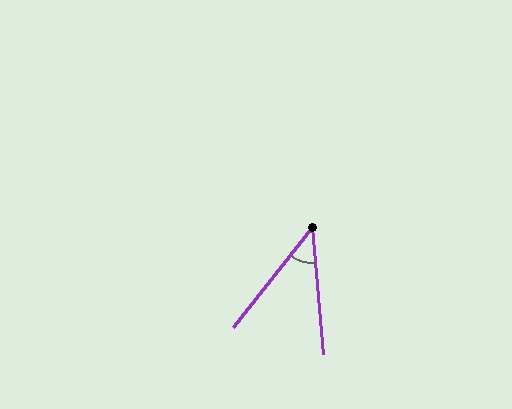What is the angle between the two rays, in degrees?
Approximately 43 degrees.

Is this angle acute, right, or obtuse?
It is acute.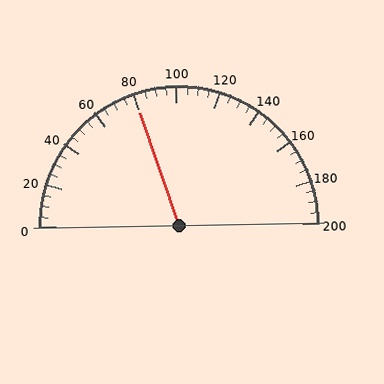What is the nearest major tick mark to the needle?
The nearest major tick mark is 80.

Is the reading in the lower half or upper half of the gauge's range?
The reading is in the lower half of the range (0 to 200).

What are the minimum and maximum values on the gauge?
The gauge ranges from 0 to 200.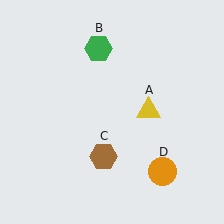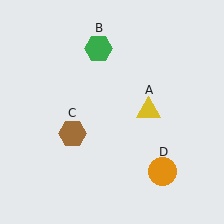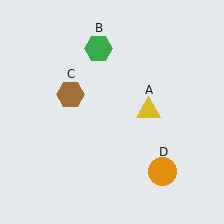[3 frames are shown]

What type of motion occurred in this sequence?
The brown hexagon (object C) rotated clockwise around the center of the scene.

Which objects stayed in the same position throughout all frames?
Yellow triangle (object A) and green hexagon (object B) and orange circle (object D) remained stationary.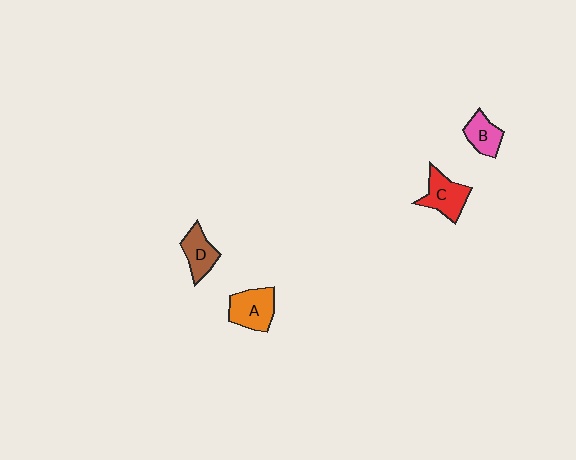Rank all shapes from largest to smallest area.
From largest to smallest: A (orange), C (red), D (brown), B (pink).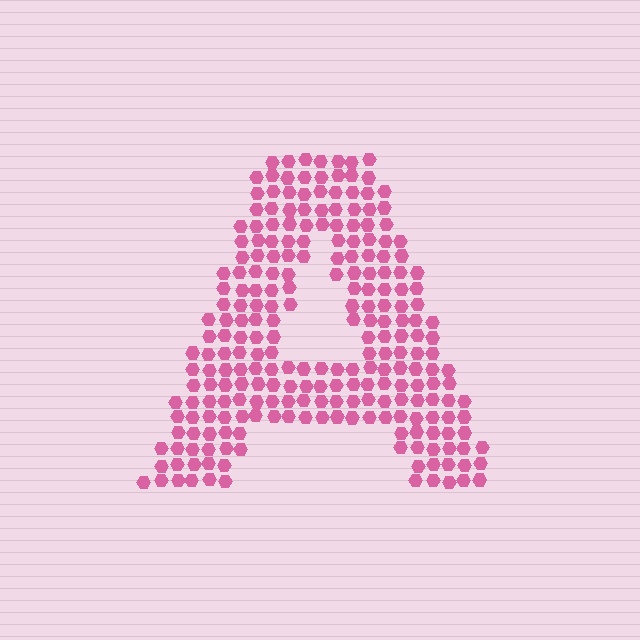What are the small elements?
The small elements are hexagons.